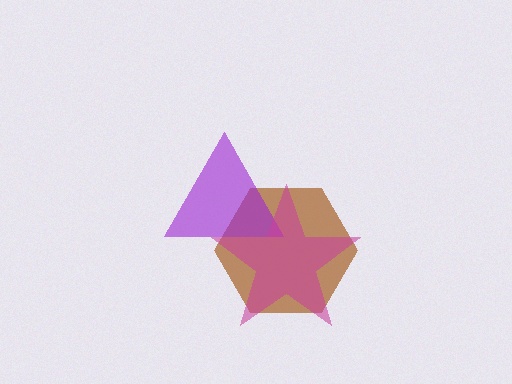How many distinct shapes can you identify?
There are 3 distinct shapes: a brown hexagon, a purple triangle, a magenta star.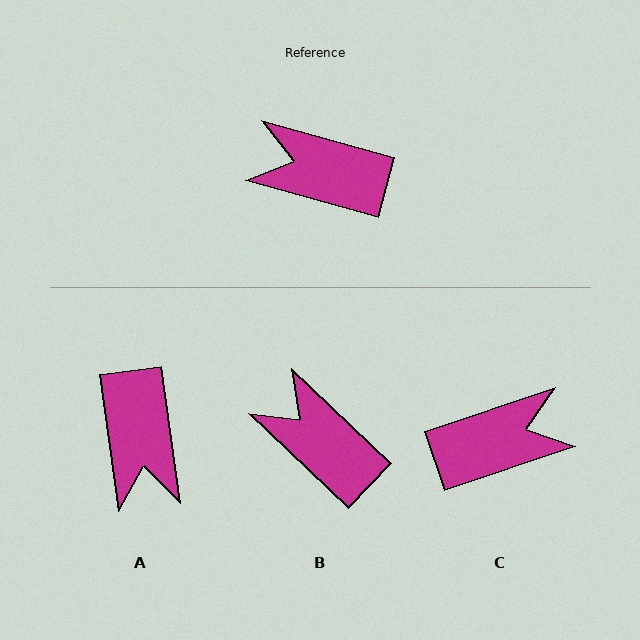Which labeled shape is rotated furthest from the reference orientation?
C, about 146 degrees away.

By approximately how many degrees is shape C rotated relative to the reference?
Approximately 146 degrees clockwise.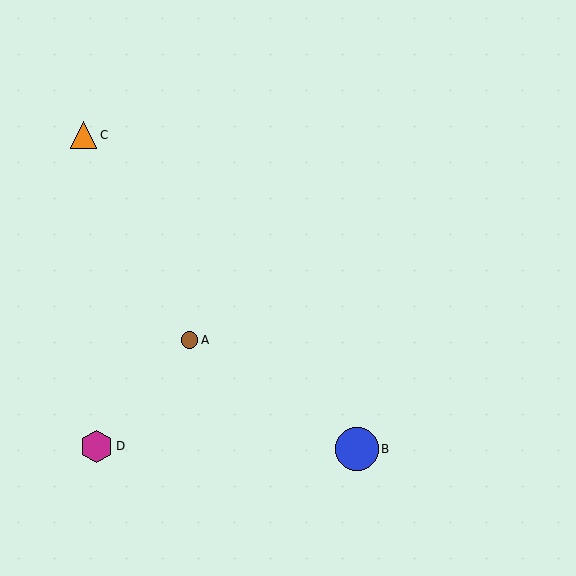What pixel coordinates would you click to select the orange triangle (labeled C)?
Click at (83, 135) to select the orange triangle C.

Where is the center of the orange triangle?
The center of the orange triangle is at (83, 135).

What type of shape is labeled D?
Shape D is a magenta hexagon.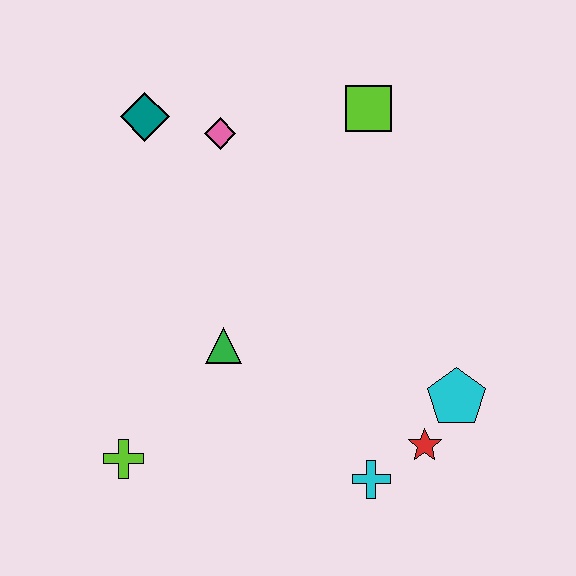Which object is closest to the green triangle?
The lime cross is closest to the green triangle.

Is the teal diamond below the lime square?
Yes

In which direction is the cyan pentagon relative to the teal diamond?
The cyan pentagon is to the right of the teal diamond.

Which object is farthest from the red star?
The teal diamond is farthest from the red star.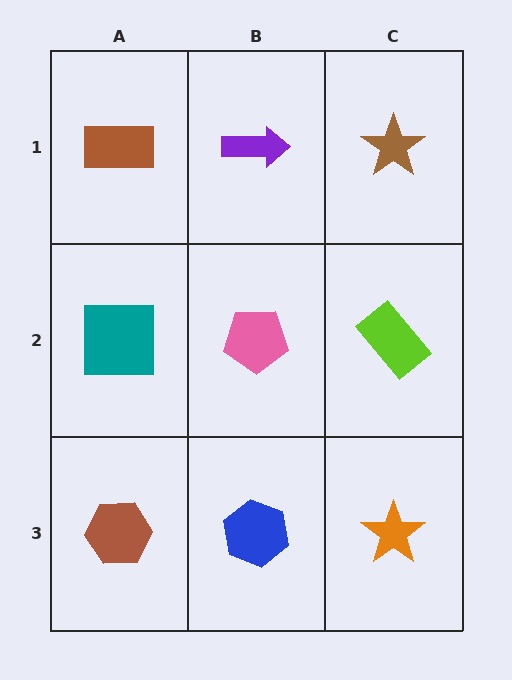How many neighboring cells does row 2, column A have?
3.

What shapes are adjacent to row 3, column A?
A teal square (row 2, column A), a blue hexagon (row 3, column B).